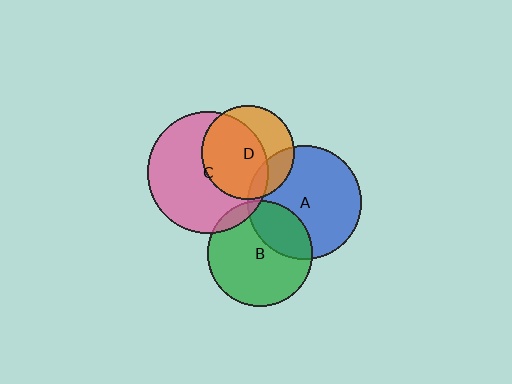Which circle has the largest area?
Circle C (pink).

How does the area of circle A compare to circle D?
Approximately 1.5 times.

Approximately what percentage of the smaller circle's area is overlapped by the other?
Approximately 30%.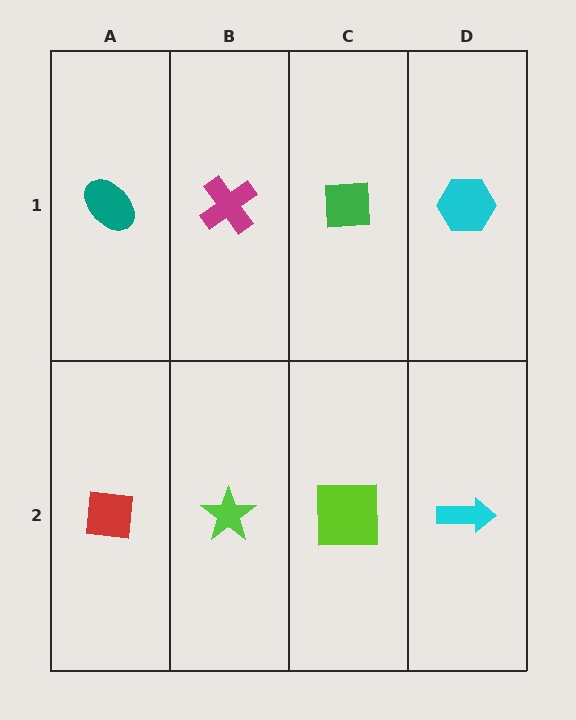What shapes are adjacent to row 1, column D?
A cyan arrow (row 2, column D), a green square (row 1, column C).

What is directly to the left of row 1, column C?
A magenta cross.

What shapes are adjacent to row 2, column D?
A cyan hexagon (row 1, column D), a lime square (row 2, column C).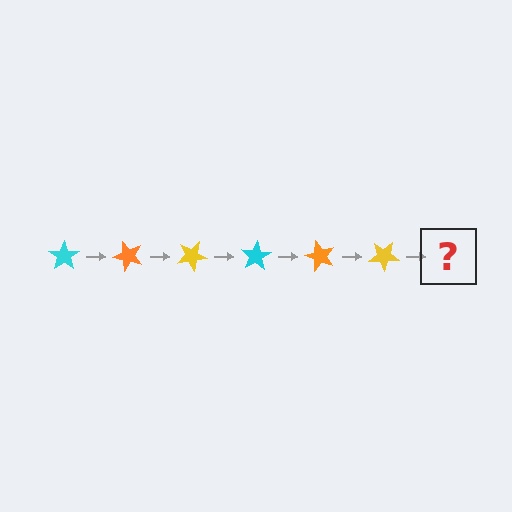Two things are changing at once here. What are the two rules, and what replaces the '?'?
The two rules are that it rotates 50 degrees each step and the color cycles through cyan, orange, and yellow. The '?' should be a cyan star, rotated 300 degrees from the start.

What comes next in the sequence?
The next element should be a cyan star, rotated 300 degrees from the start.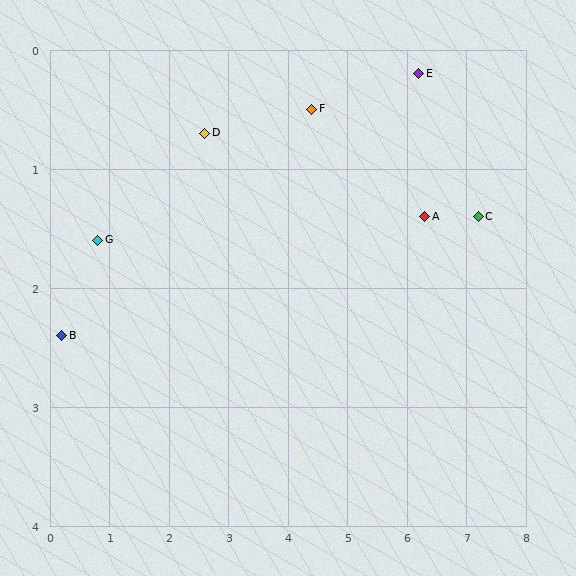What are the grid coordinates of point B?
Point B is at approximately (0.2, 2.4).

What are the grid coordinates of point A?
Point A is at approximately (6.3, 1.4).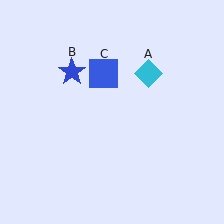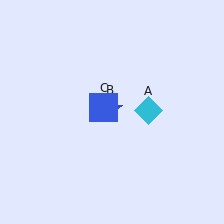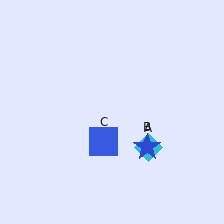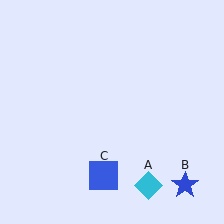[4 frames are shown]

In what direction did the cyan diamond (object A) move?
The cyan diamond (object A) moved down.